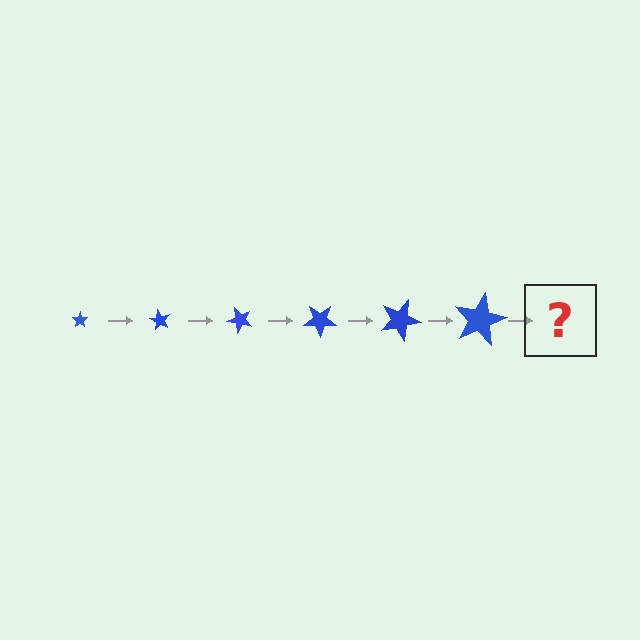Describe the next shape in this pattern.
It should be a star, larger than the previous one and rotated 360 degrees from the start.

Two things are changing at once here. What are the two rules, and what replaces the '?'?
The two rules are that the star grows larger each step and it rotates 60 degrees each step. The '?' should be a star, larger than the previous one and rotated 360 degrees from the start.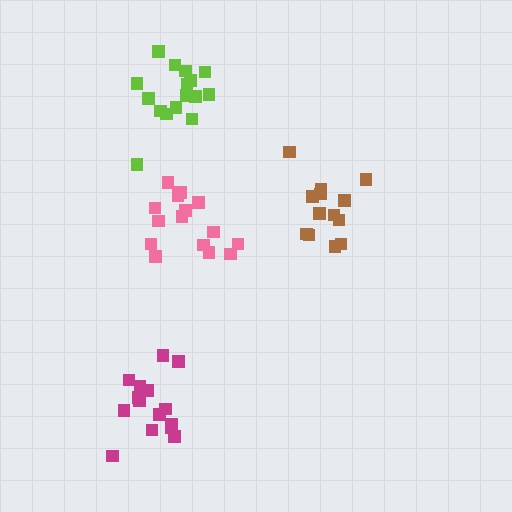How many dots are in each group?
Group 1: 15 dots, Group 2: 15 dots, Group 3: 13 dots, Group 4: 16 dots (59 total).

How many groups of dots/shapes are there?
There are 4 groups.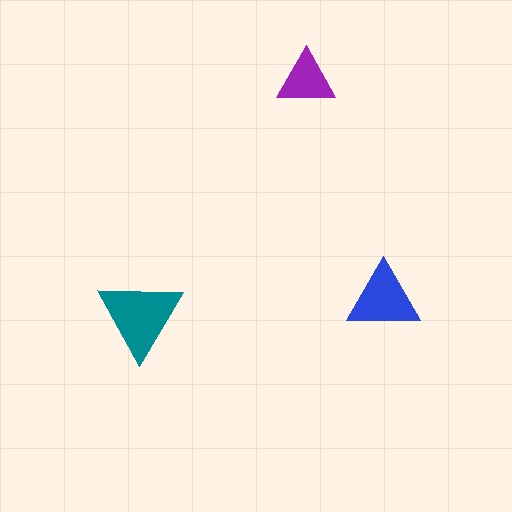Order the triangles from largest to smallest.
the teal one, the blue one, the purple one.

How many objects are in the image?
There are 3 objects in the image.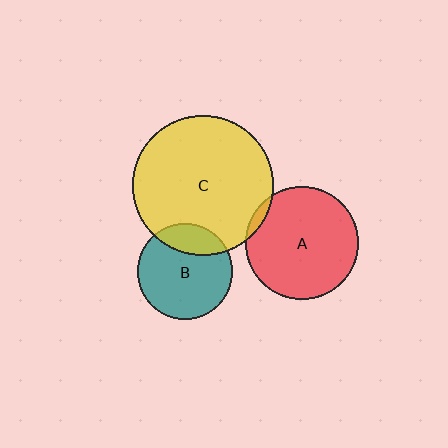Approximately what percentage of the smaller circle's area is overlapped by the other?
Approximately 20%.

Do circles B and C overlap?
Yes.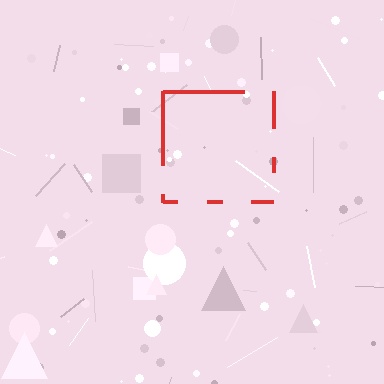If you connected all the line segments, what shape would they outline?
They would outline a square.